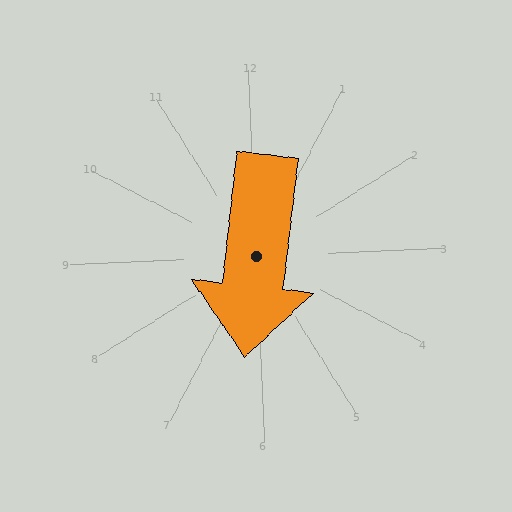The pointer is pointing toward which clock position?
Roughly 6 o'clock.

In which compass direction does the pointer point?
South.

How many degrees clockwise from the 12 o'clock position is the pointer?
Approximately 189 degrees.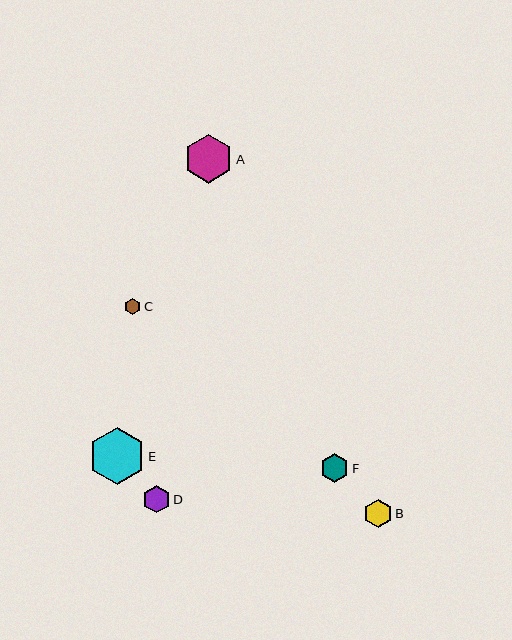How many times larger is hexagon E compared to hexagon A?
Hexagon E is approximately 1.2 times the size of hexagon A.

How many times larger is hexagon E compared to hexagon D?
Hexagon E is approximately 2.1 times the size of hexagon D.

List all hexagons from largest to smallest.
From largest to smallest: E, A, F, B, D, C.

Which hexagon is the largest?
Hexagon E is the largest with a size of approximately 57 pixels.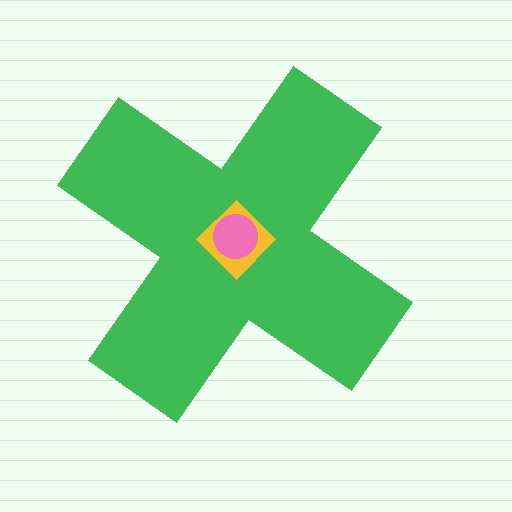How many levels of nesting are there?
3.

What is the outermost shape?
The green cross.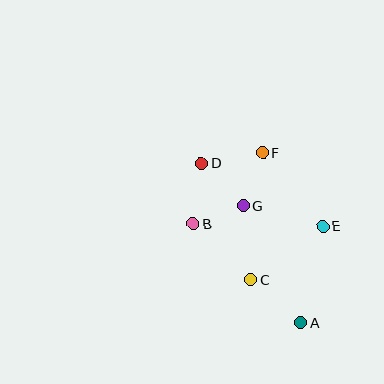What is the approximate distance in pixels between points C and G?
The distance between C and G is approximately 74 pixels.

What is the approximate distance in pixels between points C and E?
The distance between C and E is approximately 90 pixels.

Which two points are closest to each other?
Points B and G are closest to each other.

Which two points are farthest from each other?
Points A and D are farthest from each other.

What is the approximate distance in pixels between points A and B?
The distance between A and B is approximately 146 pixels.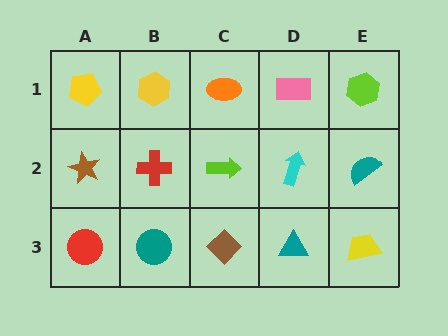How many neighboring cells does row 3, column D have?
3.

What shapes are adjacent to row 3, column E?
A teal semicircle (row 2, column E), a teal triangle (row 3, column D).